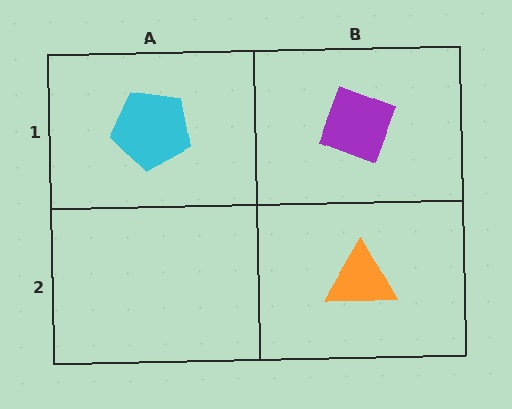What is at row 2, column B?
An orange triangle.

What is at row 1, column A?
A cyan pentagon.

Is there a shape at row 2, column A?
No, that cell is empty.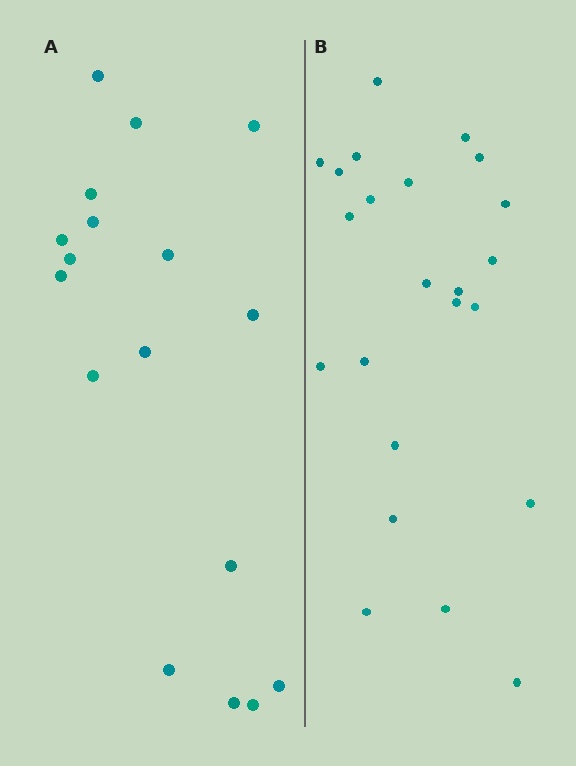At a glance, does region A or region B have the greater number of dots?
Region B (the right region) has more dots.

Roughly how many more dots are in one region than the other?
Region B has about 6 more dots than region A.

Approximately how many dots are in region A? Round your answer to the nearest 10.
About 20 dots. (The exact count is 17, which rounds to 20.)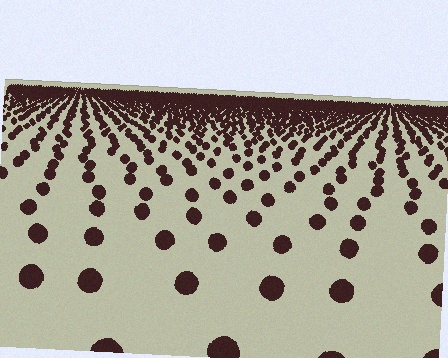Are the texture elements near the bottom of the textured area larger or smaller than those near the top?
Larger. Near the bottom, elements are closer to the viewer and appear at a bigger on-screen size.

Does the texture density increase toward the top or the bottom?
Density increases toward the top.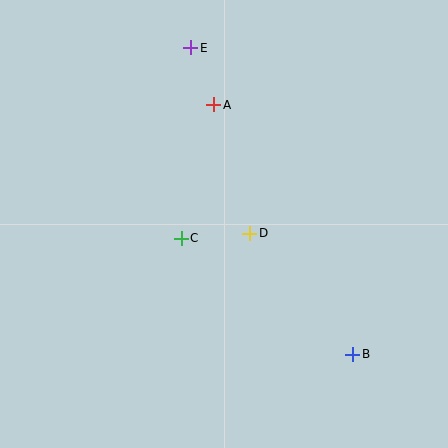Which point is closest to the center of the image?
Point D at (250, 233) is closest to the center.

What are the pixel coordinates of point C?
Point C is at (181, 238).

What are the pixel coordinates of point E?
Point E is at (191, 48).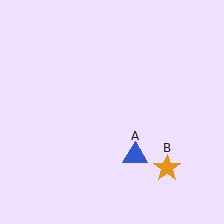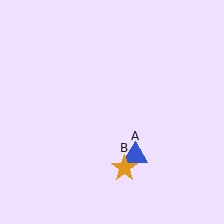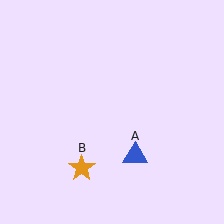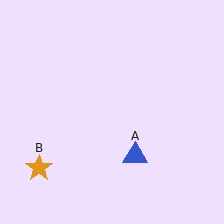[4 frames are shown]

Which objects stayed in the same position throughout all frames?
Blue triangle (object A) remained stationary.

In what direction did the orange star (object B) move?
The orange star (object B) moved left.